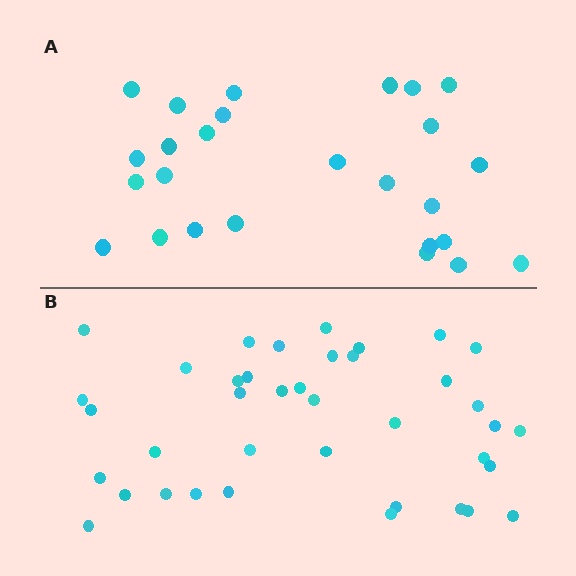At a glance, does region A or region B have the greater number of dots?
Region B (the bottom region) has more dots.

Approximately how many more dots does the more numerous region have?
Region B has approximately 15 more dots than region A.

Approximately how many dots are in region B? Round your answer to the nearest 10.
About 40 dots. (The exact count is 39, which rounds to 40.)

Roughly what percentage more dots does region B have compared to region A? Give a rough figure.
About 50% more.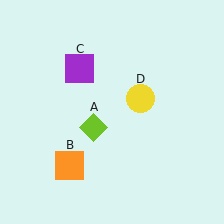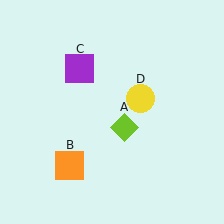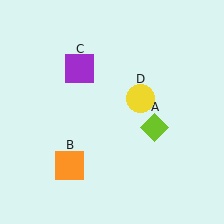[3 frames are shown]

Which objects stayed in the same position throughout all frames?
Orange square (object B) and purple square (object C) and yellow circle (object D) remained stationary.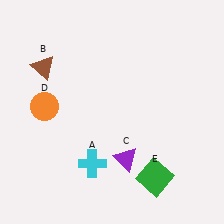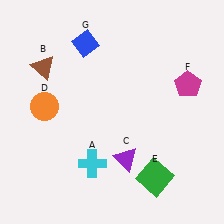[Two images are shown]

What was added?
A magenta pentagon (F), a blue diamond (G) were added in Image 2.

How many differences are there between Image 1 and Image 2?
There are 2 differences between the two images.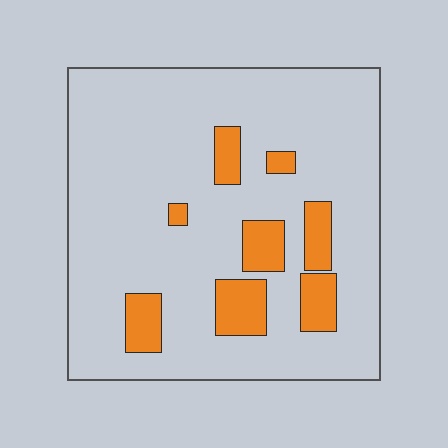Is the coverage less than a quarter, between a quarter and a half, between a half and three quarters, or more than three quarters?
Less than a quarter.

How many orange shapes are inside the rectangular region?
8.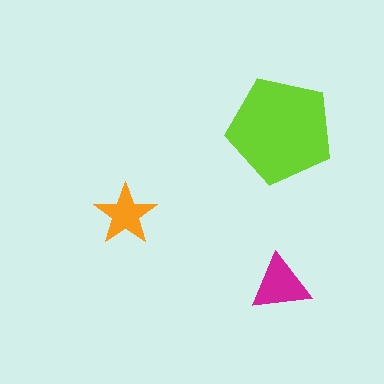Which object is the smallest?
The orange star.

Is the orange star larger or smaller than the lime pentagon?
Smaller.